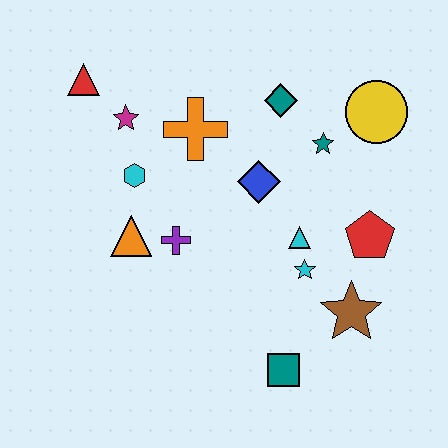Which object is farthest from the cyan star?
The red triangle is farthest from the cyan star.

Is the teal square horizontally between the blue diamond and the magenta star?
No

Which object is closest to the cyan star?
The cyan triangle is closest to the cyan star.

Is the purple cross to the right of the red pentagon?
No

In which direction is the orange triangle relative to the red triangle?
The orange triangle is below the red triangle.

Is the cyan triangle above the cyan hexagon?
No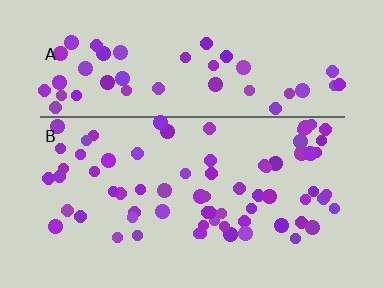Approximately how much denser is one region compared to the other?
Approximately 1.4× — region B over region A.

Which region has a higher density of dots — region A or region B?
B (the bottom).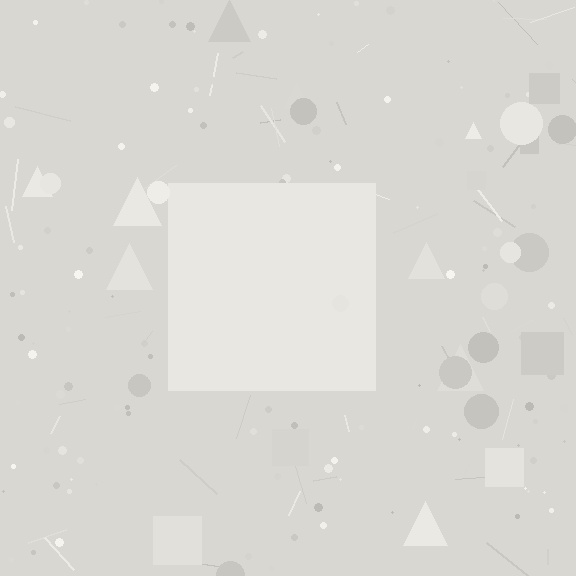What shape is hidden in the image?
A square is hidden in the image.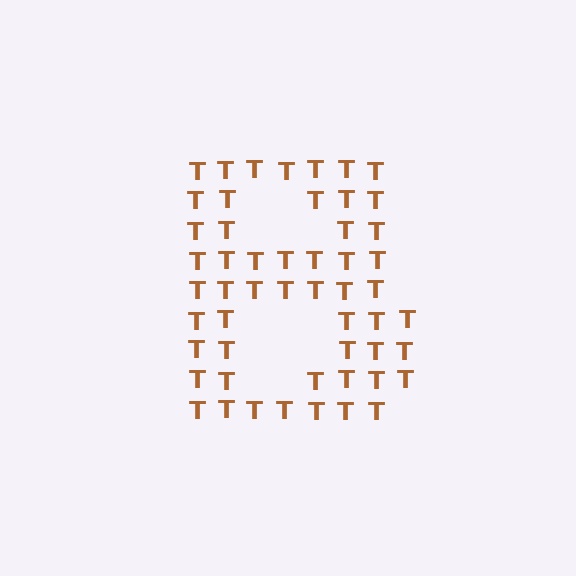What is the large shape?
The large shape is the letter B.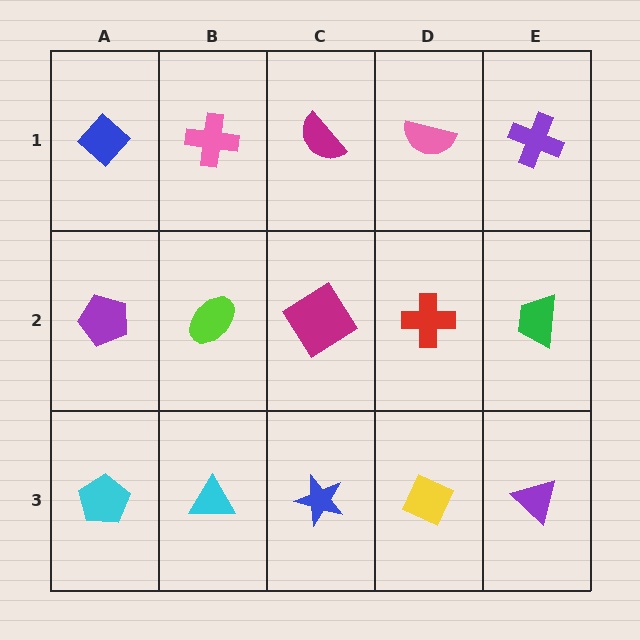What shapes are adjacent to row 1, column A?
A purple pentagon (row 2, column A), a pink cross (row 1, column B).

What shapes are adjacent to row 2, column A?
A blue diamond (row 1, column A), a cyan pentagon (row 3, column A), a lime ellipse (row 2, column B).